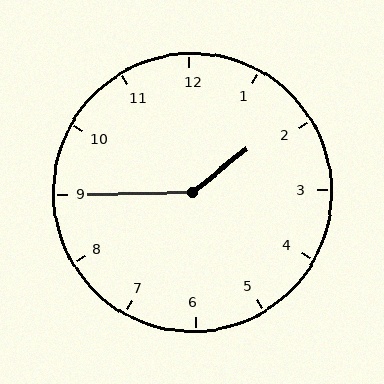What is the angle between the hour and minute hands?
Approximately 142 degrees.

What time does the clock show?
1:45.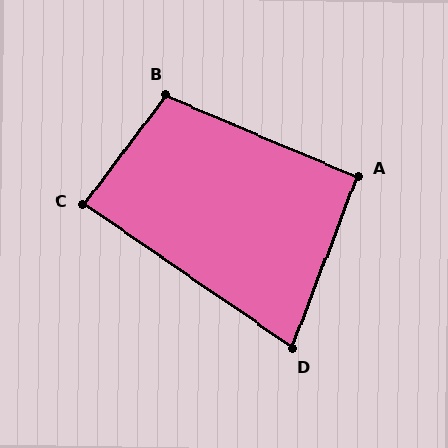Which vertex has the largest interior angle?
B, at approximately 104 degrees.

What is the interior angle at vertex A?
Approximately 92 degrees (approximately right).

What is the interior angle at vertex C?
Approximately 88 degrees (approximately right).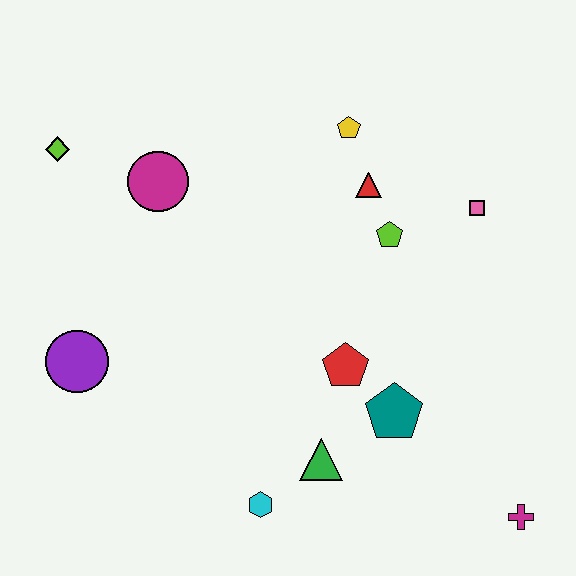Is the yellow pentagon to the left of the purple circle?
No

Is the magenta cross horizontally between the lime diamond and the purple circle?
No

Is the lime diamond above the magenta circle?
Yes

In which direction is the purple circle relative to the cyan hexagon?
The purple circle is to the left of the cyan hexagon.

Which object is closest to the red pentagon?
The teal pentagon is closest to the red pentagon.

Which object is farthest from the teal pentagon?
The lime diamond is farthest from the teal pentagon.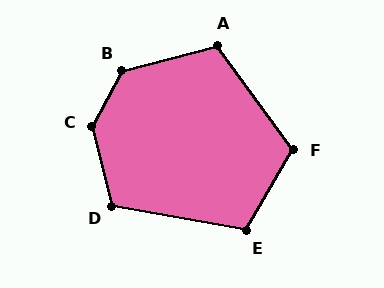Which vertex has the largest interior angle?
C, at approximately 138 degrees.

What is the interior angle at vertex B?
Approximately 133 degrees (obtuse).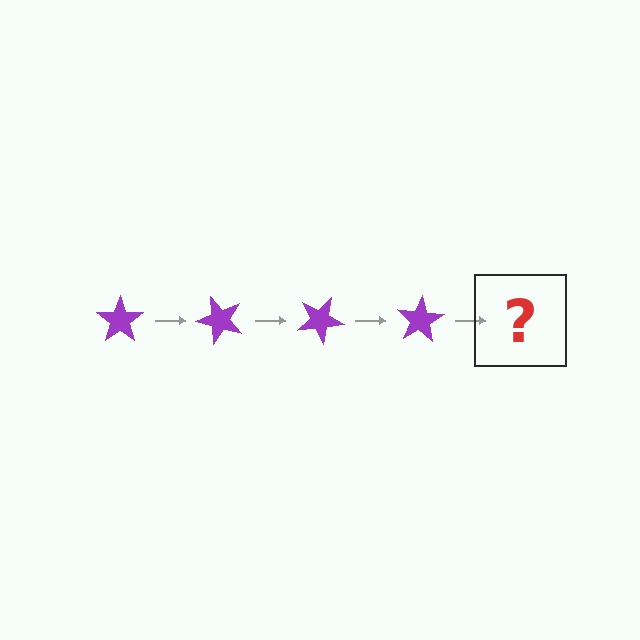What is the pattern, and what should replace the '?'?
The pattern is that the star rotates 50 degrees each step. The '?' should be a purple star rotated 200 degrees.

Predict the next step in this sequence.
The next step is a purple star rotated 200 degrees.